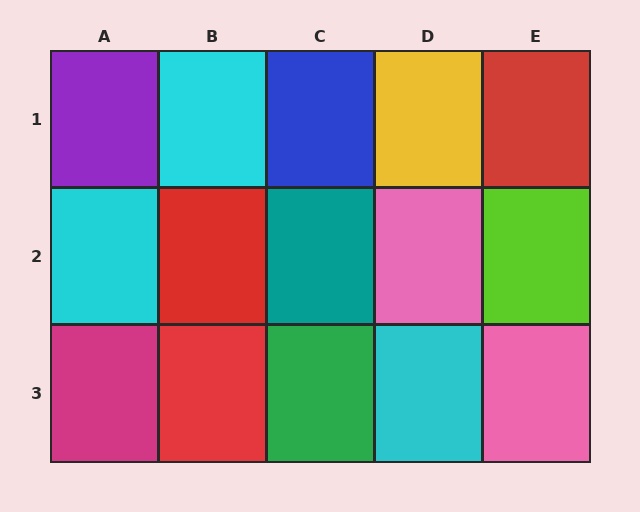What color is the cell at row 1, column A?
Purple.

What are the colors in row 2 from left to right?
Cyan, red, teal, pink, lime.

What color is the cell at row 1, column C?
Blue.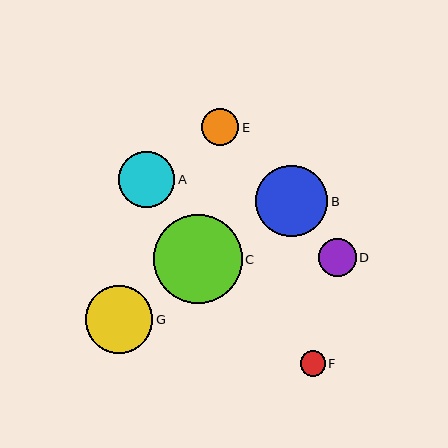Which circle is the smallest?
Circle F is the smallest with a size of approximately 25 pixels.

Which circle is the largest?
Circle C is the largest with a size of approximately 88 pixels.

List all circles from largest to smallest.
From largest to smallest: C, B, G, A, D, E, F.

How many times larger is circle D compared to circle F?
Circle D is approximately 1.5 times the size of circle F.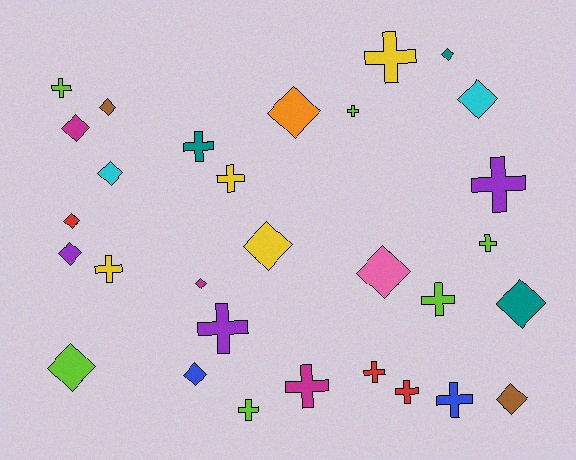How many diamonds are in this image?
There are 15 diamonds.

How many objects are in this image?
There are 30 objects.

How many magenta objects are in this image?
There are 3 magenta objects.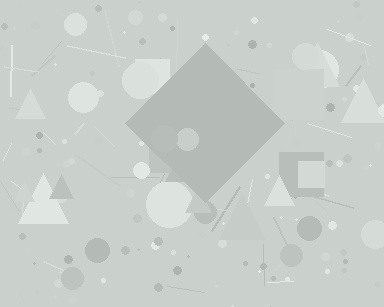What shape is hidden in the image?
A diamond is hidden in the image.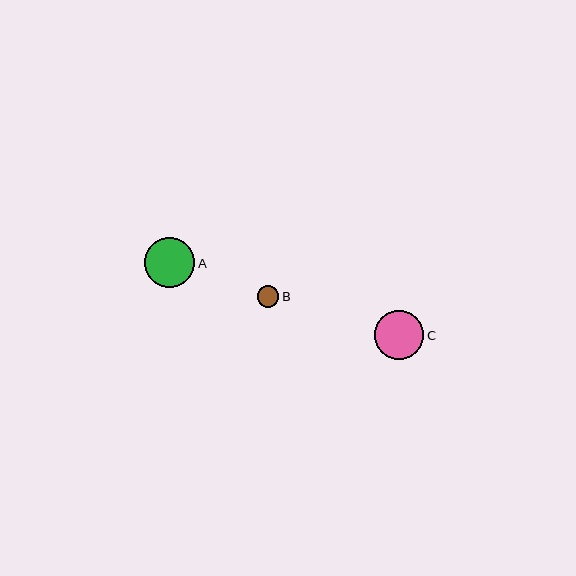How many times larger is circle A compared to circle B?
Circle A is approximately 2.4 times the size of circle B.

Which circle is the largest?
Circle A is the largest with a size of approximately 50 pixels.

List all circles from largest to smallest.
From largest to smallest: A, C, B.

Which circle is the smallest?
Circle B is the smallest with a size of approximately 21 pixels.